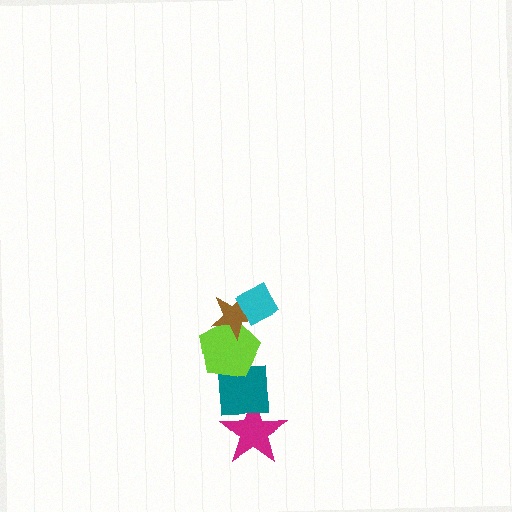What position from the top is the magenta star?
The magenta star is 5th from the top.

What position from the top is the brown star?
The brown star is 2nd from the top.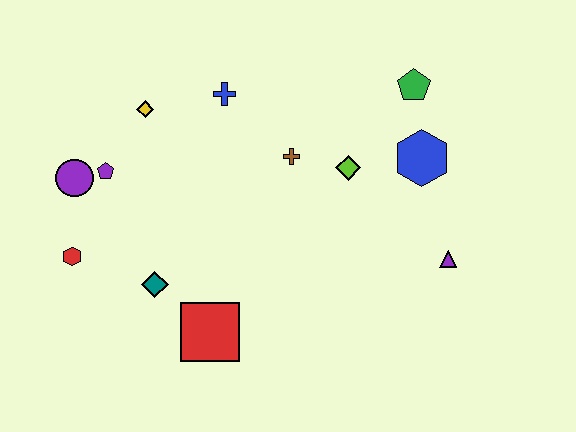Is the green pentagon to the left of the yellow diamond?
No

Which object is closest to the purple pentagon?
The purple circle is closest to the purple pentagon.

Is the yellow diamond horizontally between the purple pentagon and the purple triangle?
Yes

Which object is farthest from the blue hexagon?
The red hexagon is farthest from the blue hexagon.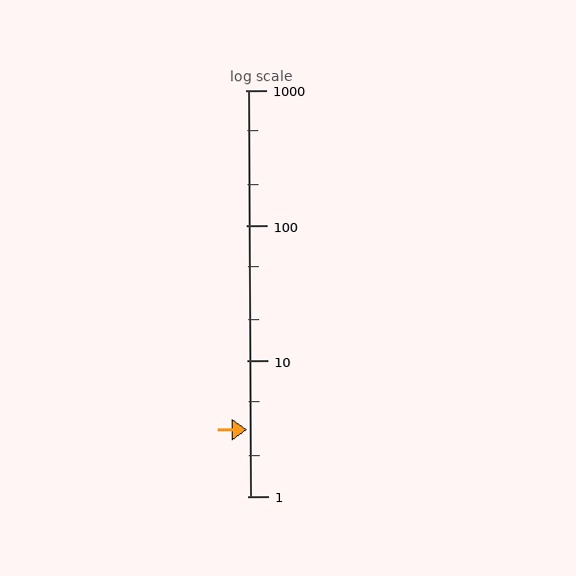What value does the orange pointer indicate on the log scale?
The pointer indicates approximately 3.1.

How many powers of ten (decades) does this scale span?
The scale spans 3 decades, from 1 to 1000.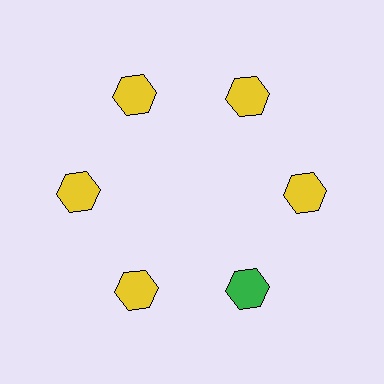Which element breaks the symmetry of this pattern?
The green hexagon at roughly the 5 o'clock position breaks the symmetry. All other shapes are yellow hexagons.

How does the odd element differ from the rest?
It has a different color: green instead of yellow.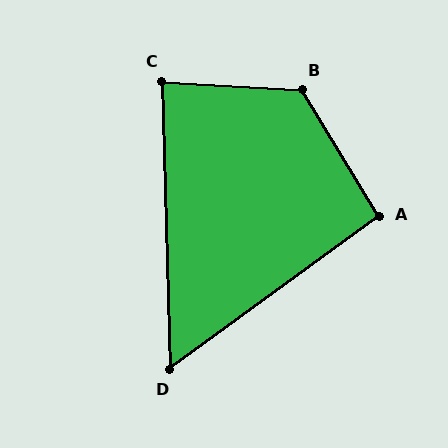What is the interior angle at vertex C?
Approximately 85 degrees (approximately right).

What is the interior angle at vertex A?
Approximately 95 degrees (approximately right).